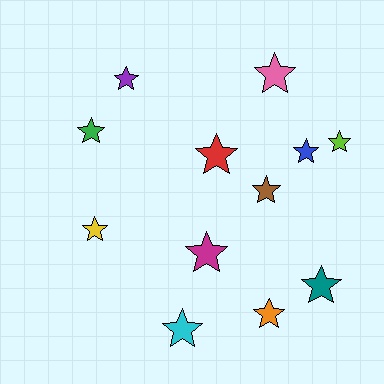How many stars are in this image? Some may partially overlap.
There are 12 stars.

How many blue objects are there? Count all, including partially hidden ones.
There is 1 blue object.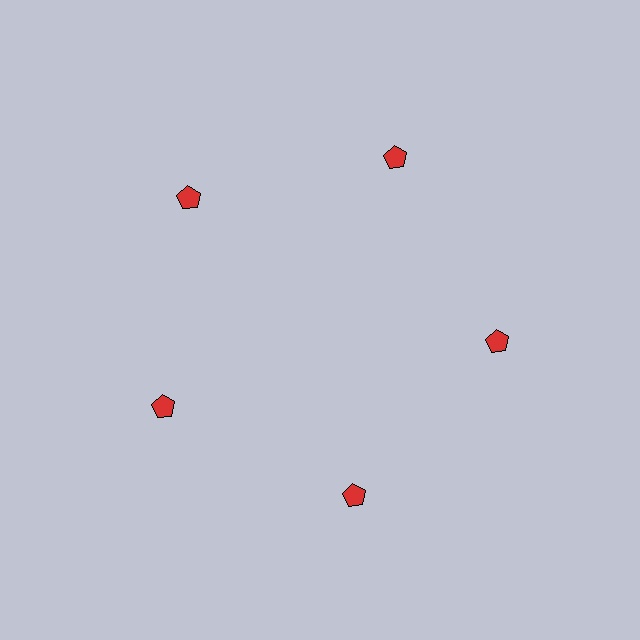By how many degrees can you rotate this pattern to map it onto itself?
The pattern maps onto itself every 72 degrees of rotation.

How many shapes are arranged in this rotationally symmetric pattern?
There are 5 shapes, arranged in 5 groups of 1.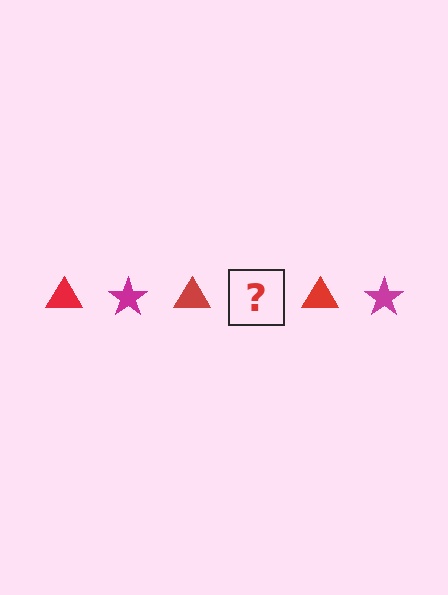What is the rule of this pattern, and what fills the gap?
The rule is that the pattern alternates between red triangle and magenta star. The gap should be filled with a magenta star.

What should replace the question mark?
The question mark should be replaced with a magenta star.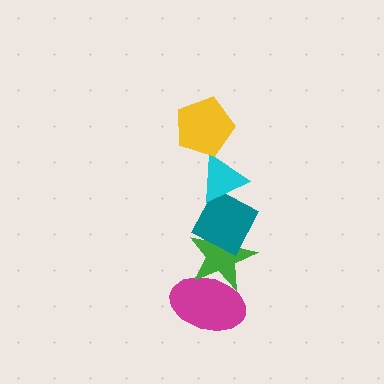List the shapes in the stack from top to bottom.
From top to bottom: the yellow pentagon, the cyan triangle, the teal diamond, the green star, the magenta ellipse.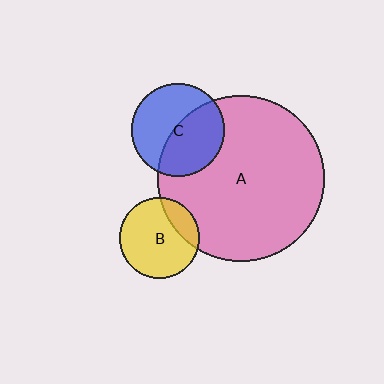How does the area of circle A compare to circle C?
Approximately 3.2 times.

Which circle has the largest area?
Circle A (pink).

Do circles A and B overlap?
Yes.